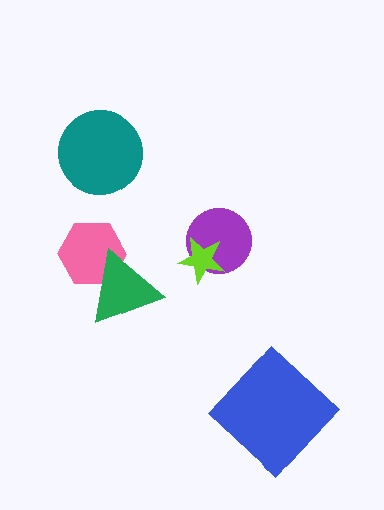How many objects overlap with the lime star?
1 object overlaps with the lime star.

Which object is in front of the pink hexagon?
The green triangle is in front of the pink hexagon.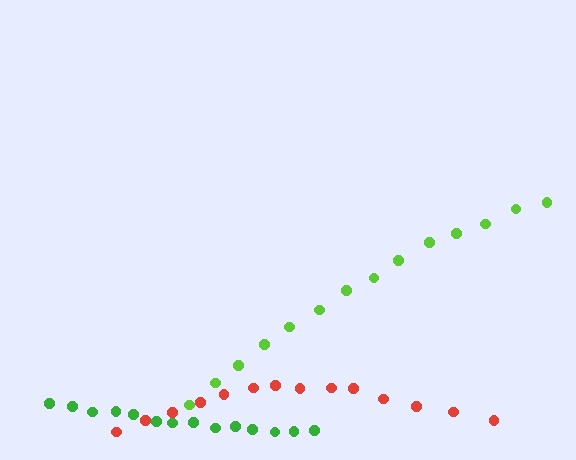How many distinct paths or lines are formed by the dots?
There are 3 distinct paths.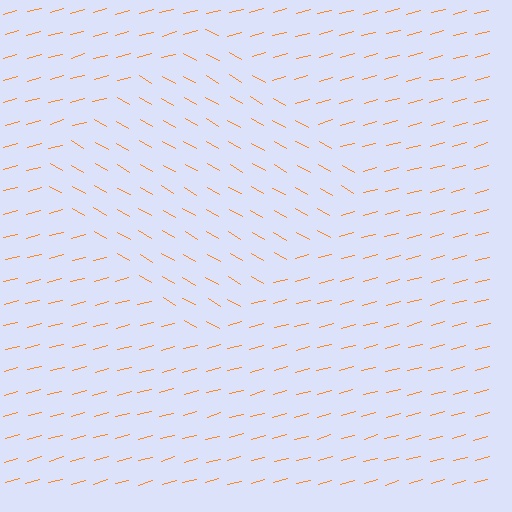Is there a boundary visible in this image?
Yes, there is a texture boundary formed by a change in line orientation.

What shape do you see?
I see a diamond.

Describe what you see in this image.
The image is filled with small orange line segments. A diamond region in the image has lines oriented differently from the surrounding lines, creating a visible texture boundary.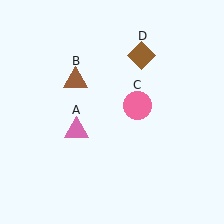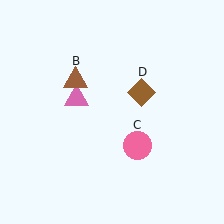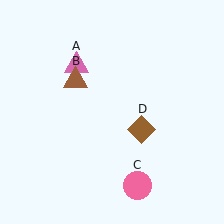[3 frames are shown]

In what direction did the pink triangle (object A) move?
The pink triangle (object A) moved up.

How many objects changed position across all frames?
3 objects changed position: pink triangle (object A), pink circle (object C), brown diamond (object D).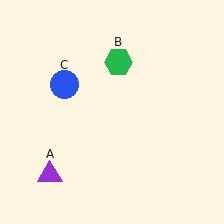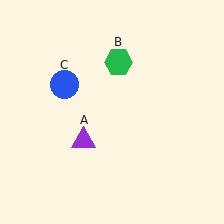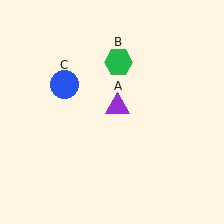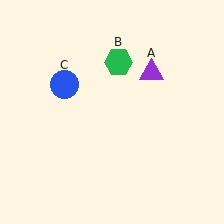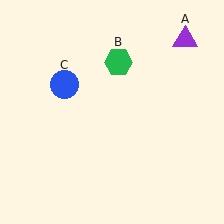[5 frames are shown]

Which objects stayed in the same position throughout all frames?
Green hexagon (object B) and blue circle (object C) remained stationary.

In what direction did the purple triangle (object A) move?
The purple triangle (object A) moved up and to the right.